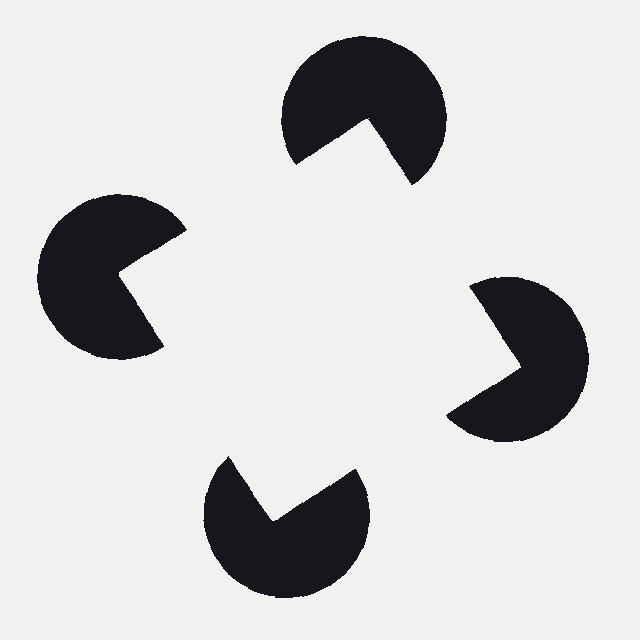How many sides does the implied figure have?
4 sides.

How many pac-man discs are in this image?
There are 4 — one at each vertex of the illusory square.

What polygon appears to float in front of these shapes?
An illusory square — its edges are inferred from the aligned wedge cuts in the pac-man discs, not physically drawn.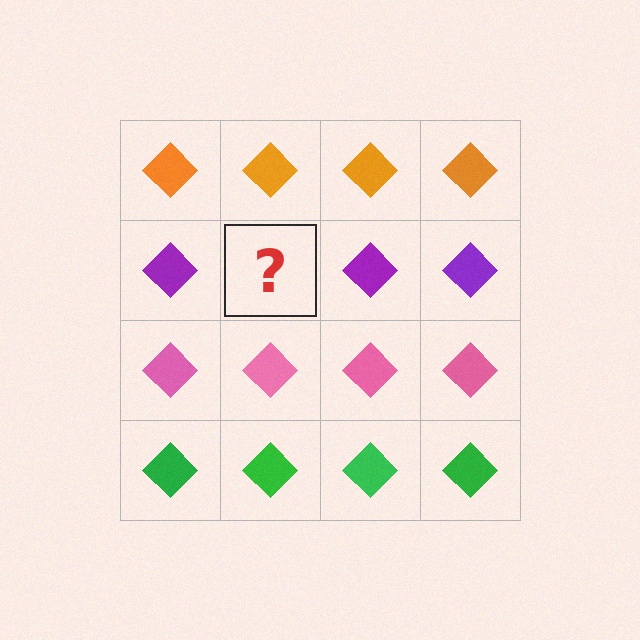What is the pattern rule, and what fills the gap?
The rule is that each row has a consistent color. The gap should be filled with a purple diamond.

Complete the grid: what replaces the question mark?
The question mark should be replaced with a purple diamond.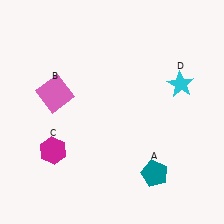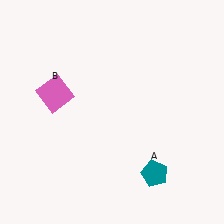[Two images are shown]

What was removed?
The magenta hexagon (C), the cyan star (D) were removed in Image 2.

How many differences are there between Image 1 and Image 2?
There are 2 differences between the two images.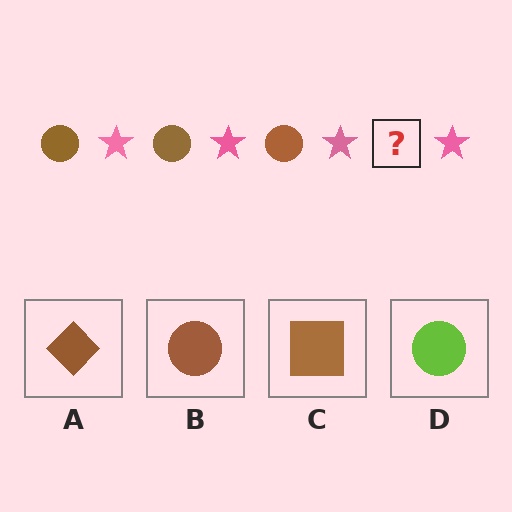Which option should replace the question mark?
Option B.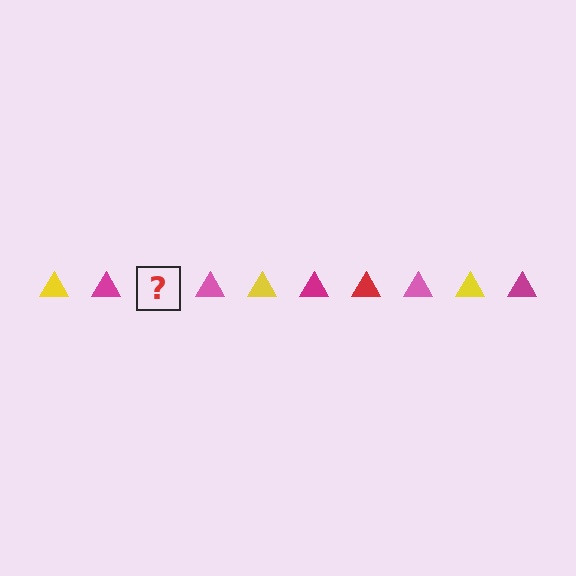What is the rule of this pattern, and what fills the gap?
The rule is that the pattern cycles through yellow, magenta, red, pink triangles. The gap should be filled with a red triangle.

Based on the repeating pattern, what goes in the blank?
The blank should be a red triangle.